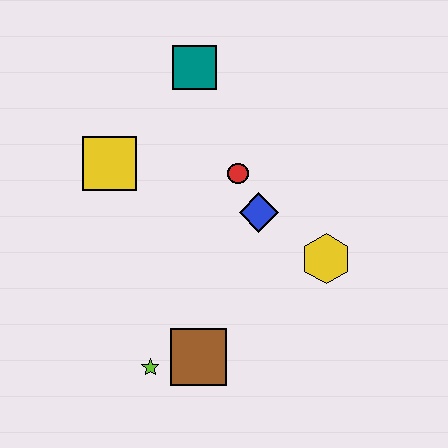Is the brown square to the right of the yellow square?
Yes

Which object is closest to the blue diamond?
The red circle is closest to the blue diamond.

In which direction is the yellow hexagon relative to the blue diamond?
The yellow hexagon is to the right of the blue diamond.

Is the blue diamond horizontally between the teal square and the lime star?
No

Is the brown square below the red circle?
Yes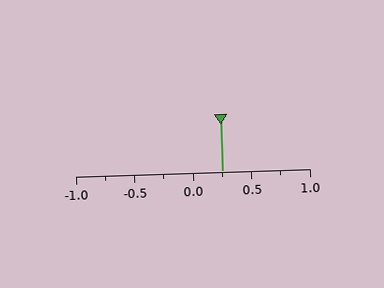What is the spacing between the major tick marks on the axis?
The major ticks are spaced 0.5 apart.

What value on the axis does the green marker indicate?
The marker indicates approximately 0.25.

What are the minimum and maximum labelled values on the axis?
The axis runs from -1.0 to 1.0.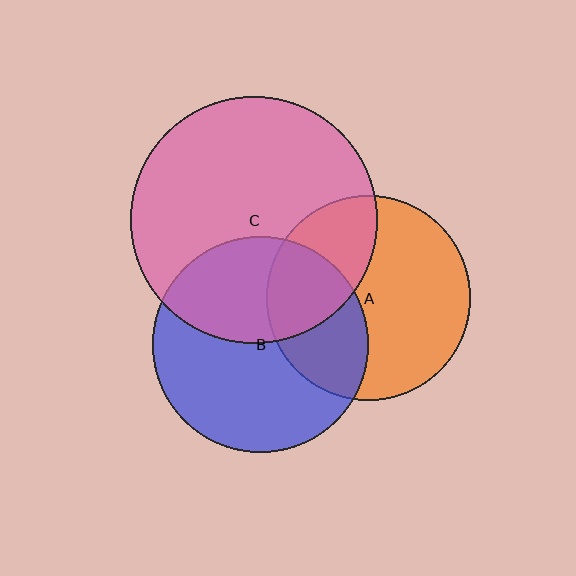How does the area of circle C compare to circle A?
Approximately 1.5 times.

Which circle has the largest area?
Circle C (pink).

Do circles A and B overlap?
Yes.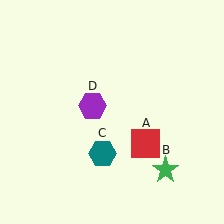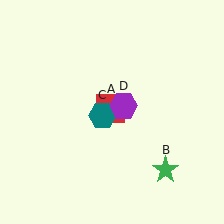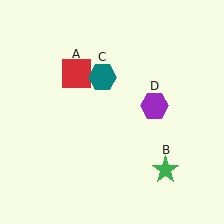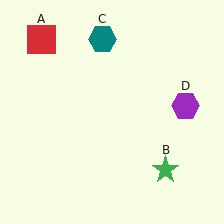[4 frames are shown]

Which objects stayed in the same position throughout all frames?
Green star (object B) remained stationary.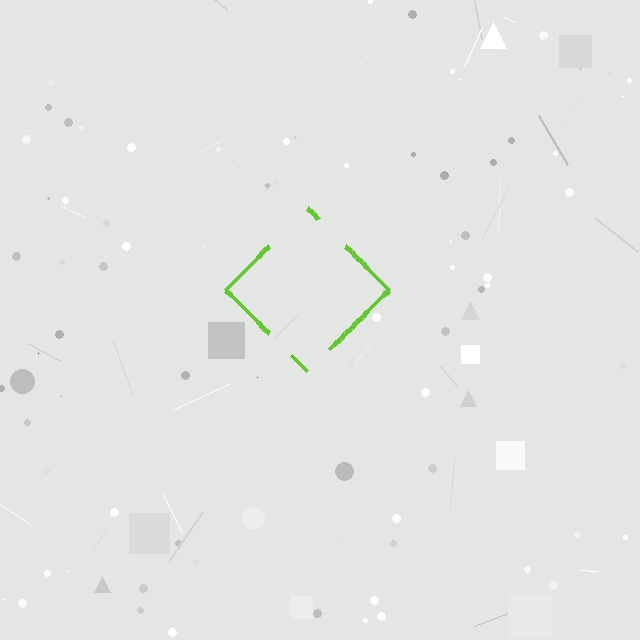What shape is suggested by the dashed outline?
The dashed outline suggests a diamond.